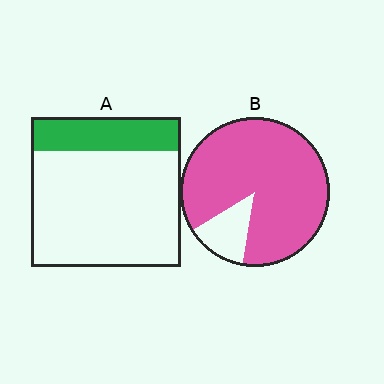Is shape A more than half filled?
No.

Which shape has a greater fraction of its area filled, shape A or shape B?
Shape B.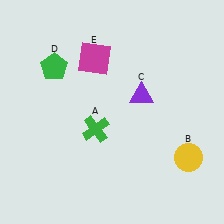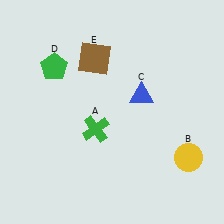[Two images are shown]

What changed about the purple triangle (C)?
In Image 1, C is purple. In Image 2, it changed to blue.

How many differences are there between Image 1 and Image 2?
There are 2 differences between the two images.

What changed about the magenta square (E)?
In Image 1, E is magenta. In Image 2, it changed to brown.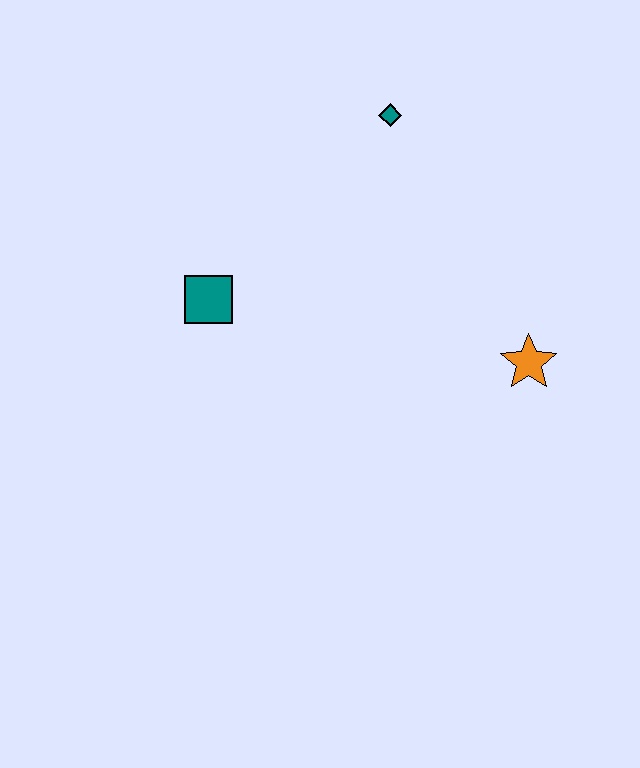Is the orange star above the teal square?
No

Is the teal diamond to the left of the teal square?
No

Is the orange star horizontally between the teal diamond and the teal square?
No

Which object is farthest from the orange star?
The teal square is farthest from the orange star.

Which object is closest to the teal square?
The teal diamond is closest to the teal square.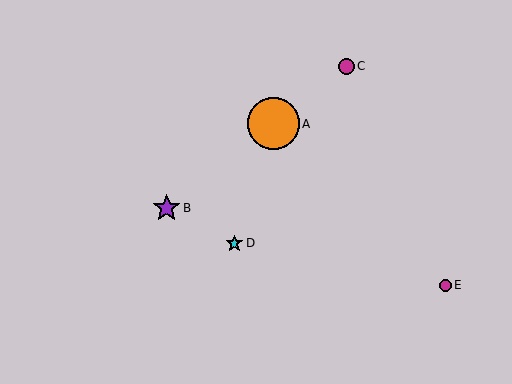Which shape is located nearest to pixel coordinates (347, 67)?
The magenta circle (labeled C) at (346, 66) is nearest to that location.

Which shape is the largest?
The orange circle (labeled A) is the largest.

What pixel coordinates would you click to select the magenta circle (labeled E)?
Click at (445, 285) to select the magenta circle E.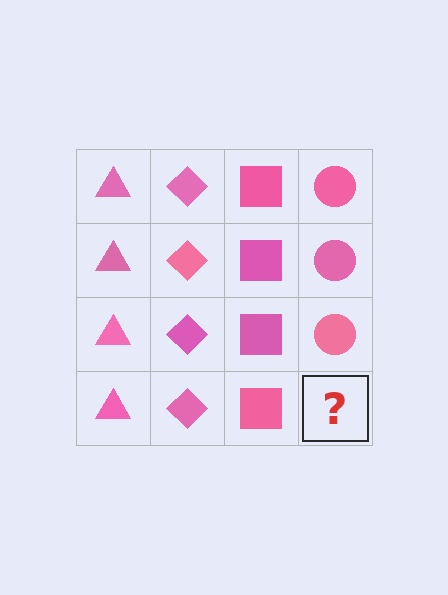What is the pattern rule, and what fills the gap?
The rule is that each column has a consistent shape. The gap should be filled with a pink circle.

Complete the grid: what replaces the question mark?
The question mark should be replaced with a pink circle.